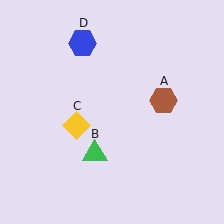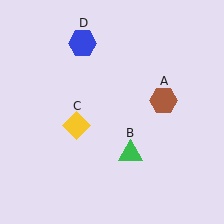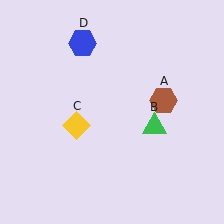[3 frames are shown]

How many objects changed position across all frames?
1 object changed position: green triangle (object B).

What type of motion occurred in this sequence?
The green triangle (object B) rotated counterclockwise around the center of the scene.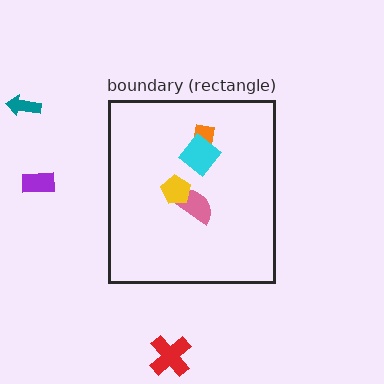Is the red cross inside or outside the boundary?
Outside.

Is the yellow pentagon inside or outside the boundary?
Inside.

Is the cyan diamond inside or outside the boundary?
Inside.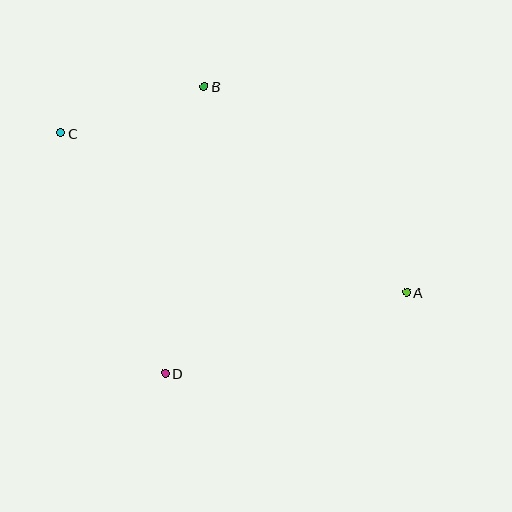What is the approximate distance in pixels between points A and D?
The distance between A and D is approximately 255 pixels.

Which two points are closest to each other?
Points B and C are closest to each other.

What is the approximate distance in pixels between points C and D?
The distance between C and D is approximately 262 pixels.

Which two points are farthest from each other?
Points A and C are farthest from each other.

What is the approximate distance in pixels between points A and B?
The distance between A and B is approximately 289 pixels.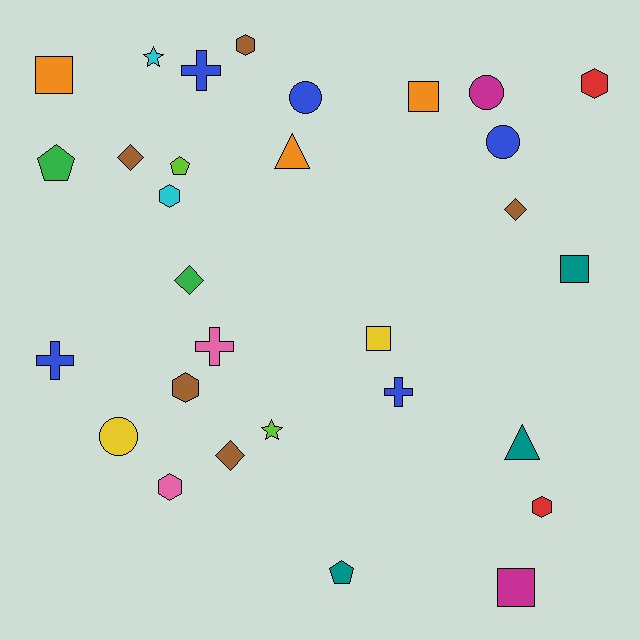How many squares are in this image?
There are 5 squares.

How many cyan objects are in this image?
There are 2 cyan objects.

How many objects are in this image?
There are 30 objects.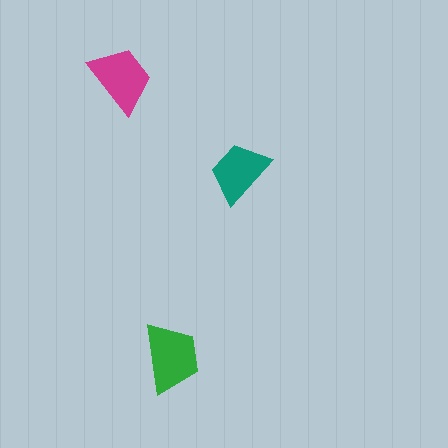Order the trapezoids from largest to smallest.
the green one, the magenta one, the teal one.